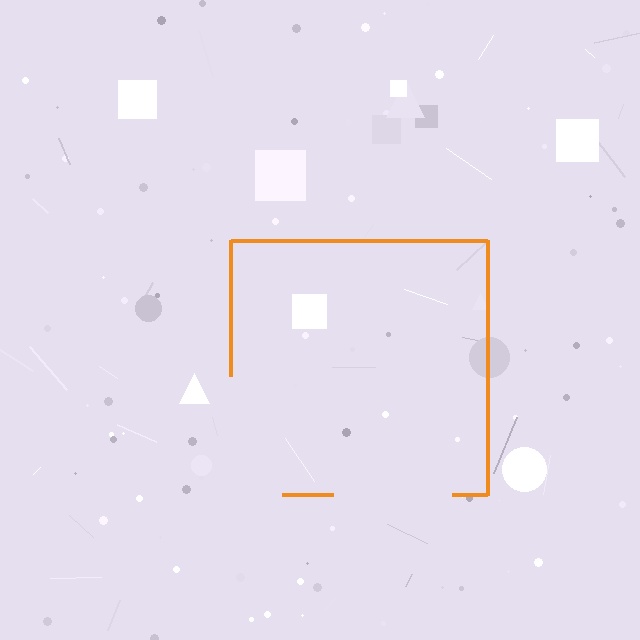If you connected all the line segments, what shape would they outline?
They would outline a square.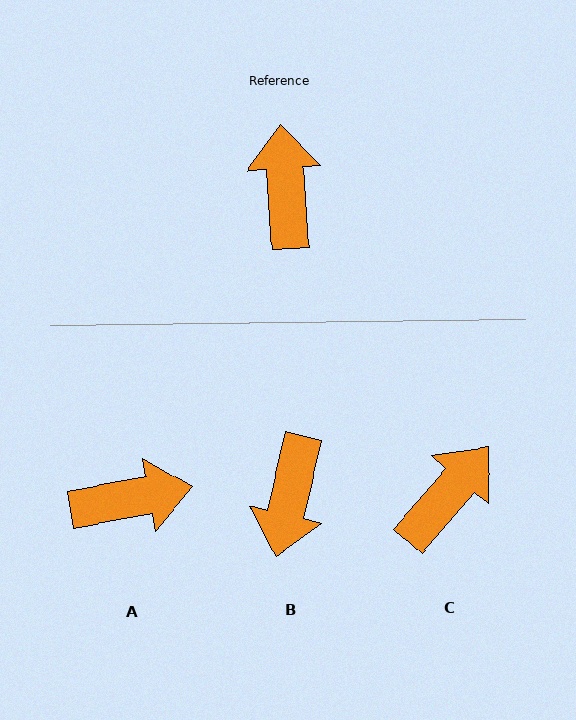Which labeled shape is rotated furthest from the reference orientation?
B, about 162 degrees away.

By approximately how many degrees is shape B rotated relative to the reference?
Approximately 162 degrees counter-clockwise.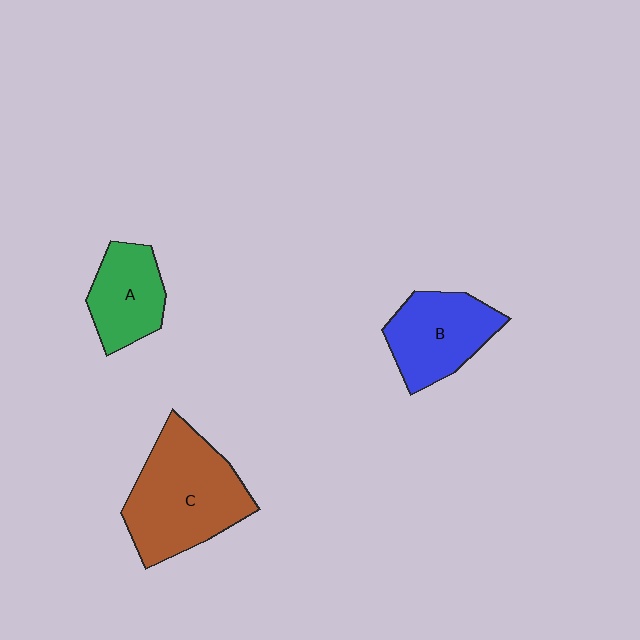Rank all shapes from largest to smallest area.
From largest to smallest: C (brown), B (blue), A (green).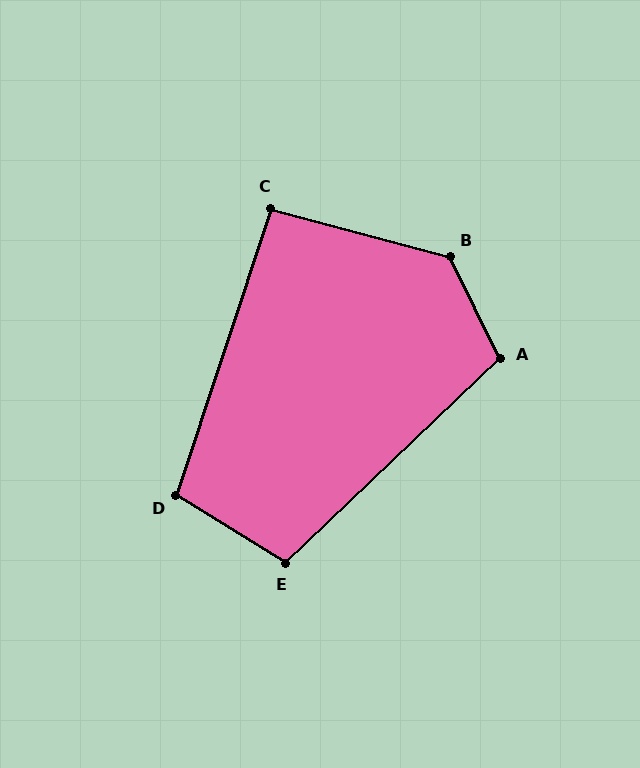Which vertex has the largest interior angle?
B, at approximately 131 degrees.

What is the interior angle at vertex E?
Approximately 105 degrees (obtuse).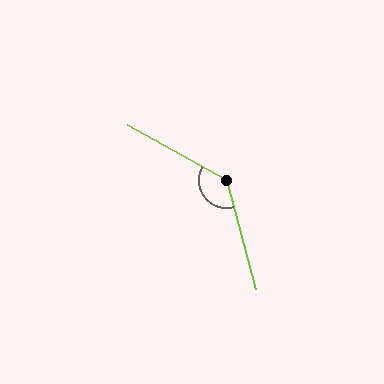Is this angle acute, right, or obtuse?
It is obtuse.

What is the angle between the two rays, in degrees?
Approximately 134 degrees.